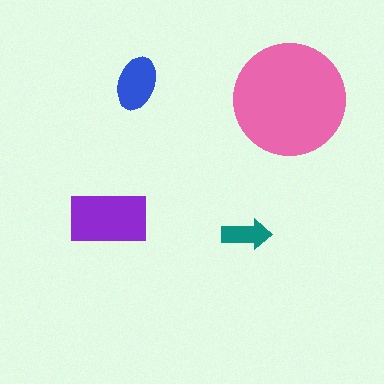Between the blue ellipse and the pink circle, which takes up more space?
The pink circle.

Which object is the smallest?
The teal arrow.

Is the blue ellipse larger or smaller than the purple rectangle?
Smaller.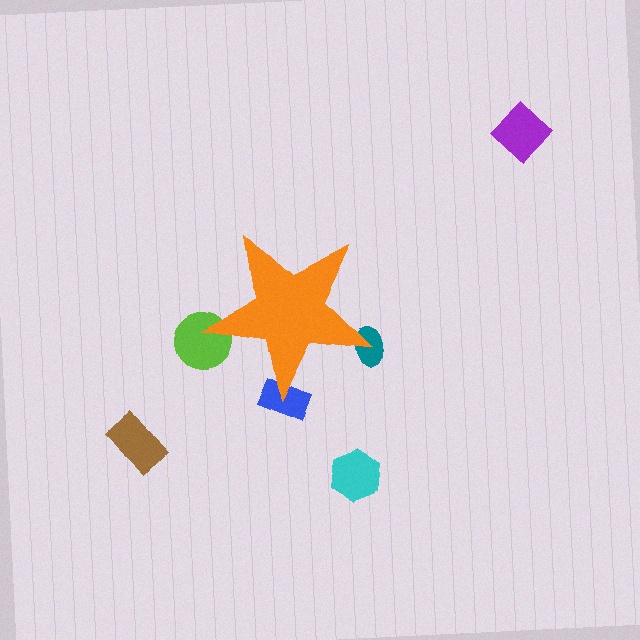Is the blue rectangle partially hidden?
Yes, the blue rectangle is partially hidden behind the orange star.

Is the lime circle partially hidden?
Yes, the lime circle is partially hidden behind the orange star.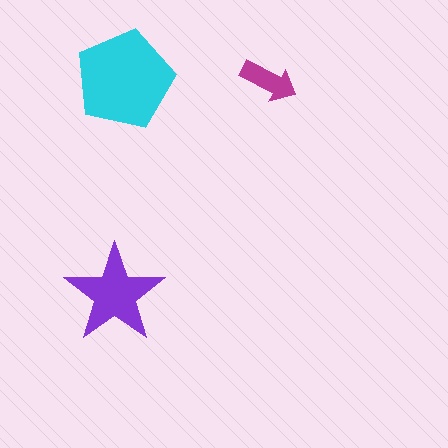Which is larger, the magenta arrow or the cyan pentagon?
The cyan pentagon.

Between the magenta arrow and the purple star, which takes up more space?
The purple star.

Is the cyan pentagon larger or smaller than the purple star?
Larger.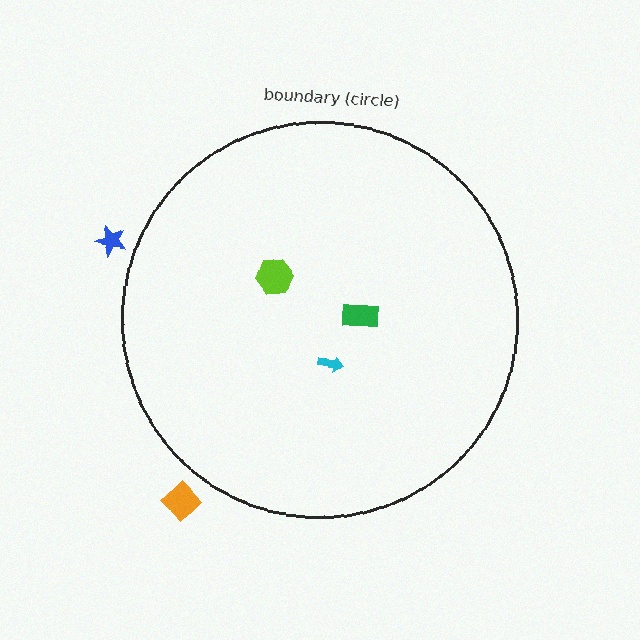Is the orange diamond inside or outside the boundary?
Outside.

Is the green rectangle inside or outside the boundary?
Inside.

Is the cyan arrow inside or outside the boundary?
Inside.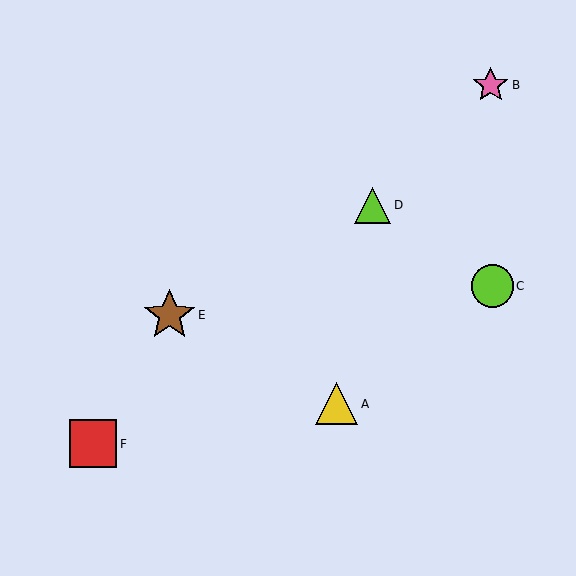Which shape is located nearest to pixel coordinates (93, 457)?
The red square (labeled F) at (93, 444) is nearest to that location.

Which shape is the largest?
The brown star (labeled E) is the largest.